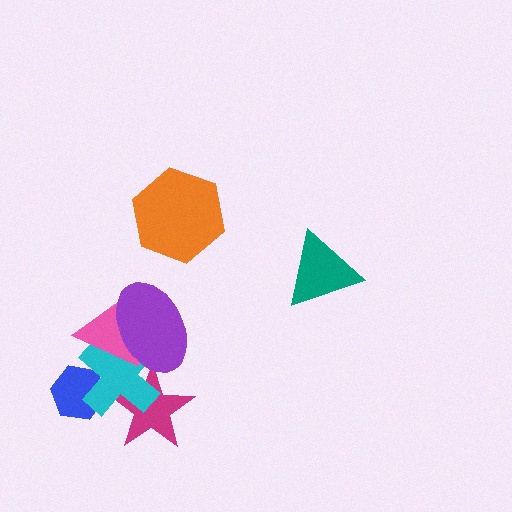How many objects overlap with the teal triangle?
0 objects overlap with the teal triangle.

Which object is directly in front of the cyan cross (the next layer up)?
The pink triangle is directly in front of the cyan cross.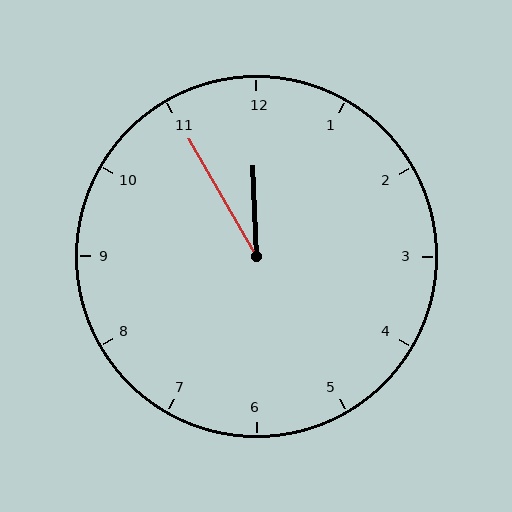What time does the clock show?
11:55.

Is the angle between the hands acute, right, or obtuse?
It is acute.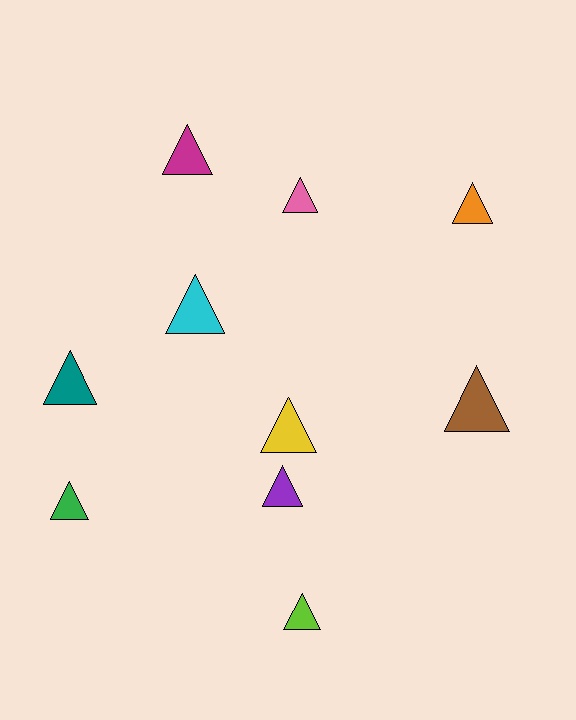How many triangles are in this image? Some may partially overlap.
There are 10 triangles.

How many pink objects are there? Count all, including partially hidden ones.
There is 1 pink object.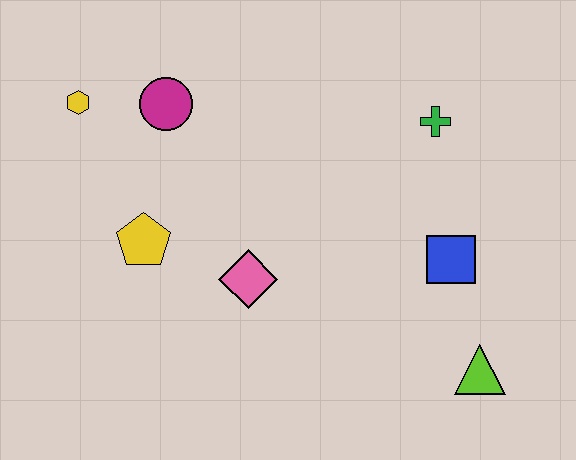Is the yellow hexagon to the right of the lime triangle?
No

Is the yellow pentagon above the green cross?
No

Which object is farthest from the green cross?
The yellow hexagon is farthest from the green cross.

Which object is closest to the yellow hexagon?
The magenta circle is closest to the yellow hexagon.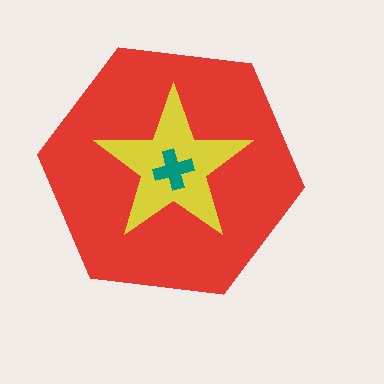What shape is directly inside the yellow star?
The teal cross.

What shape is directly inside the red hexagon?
The yellow star.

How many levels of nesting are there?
3.